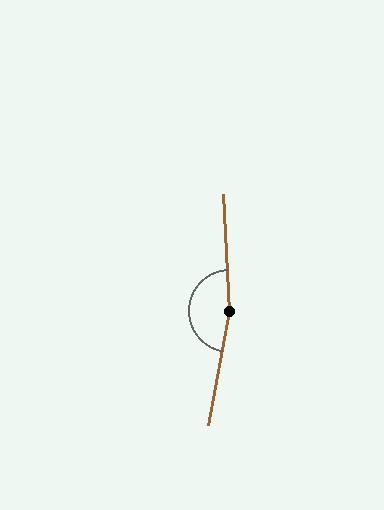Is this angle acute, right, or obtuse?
It is obtuse.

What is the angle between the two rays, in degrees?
Approximately 166 degrees.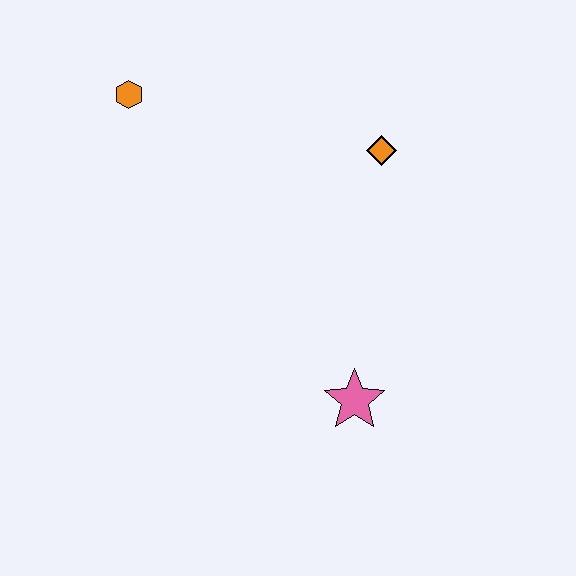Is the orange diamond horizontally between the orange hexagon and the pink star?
No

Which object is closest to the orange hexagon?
The orange diamond is closest to the orange hexagon.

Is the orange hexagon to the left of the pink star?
Yes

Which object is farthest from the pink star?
The orange hexagon is farthest from the pink star.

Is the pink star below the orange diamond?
Yes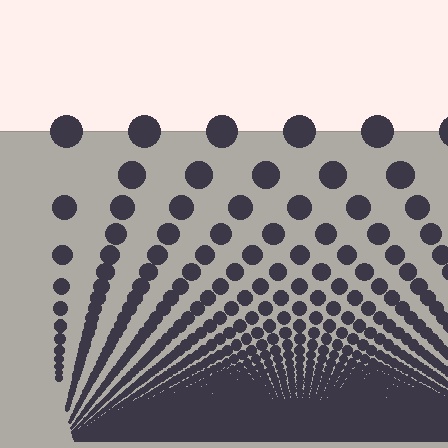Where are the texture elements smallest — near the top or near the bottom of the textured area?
Near the bottom.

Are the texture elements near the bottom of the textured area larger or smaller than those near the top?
Smaller. The gradient is inverted — elements near the bottom are smaller and denser.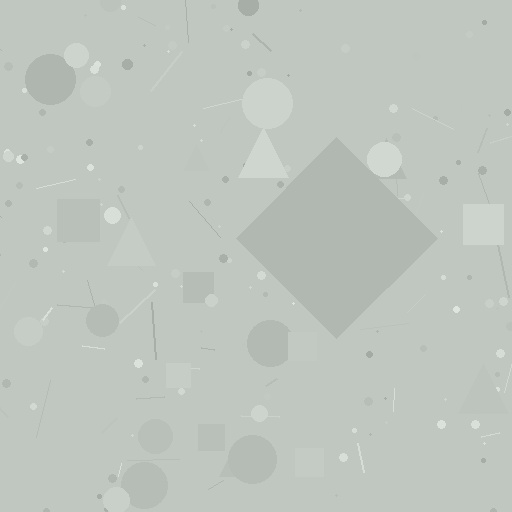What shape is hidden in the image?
A diamond is hidden in the image.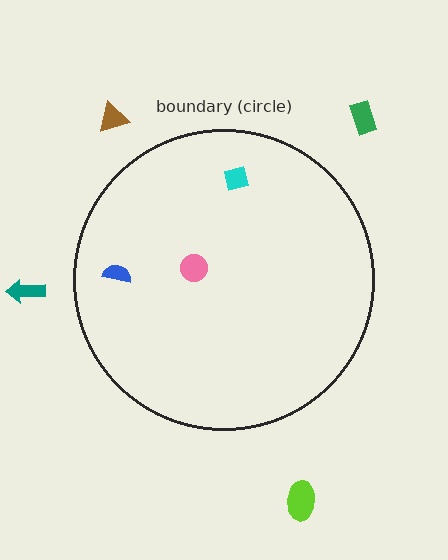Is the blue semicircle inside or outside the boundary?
Inside.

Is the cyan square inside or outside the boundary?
Inside.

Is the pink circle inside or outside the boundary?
Inside.